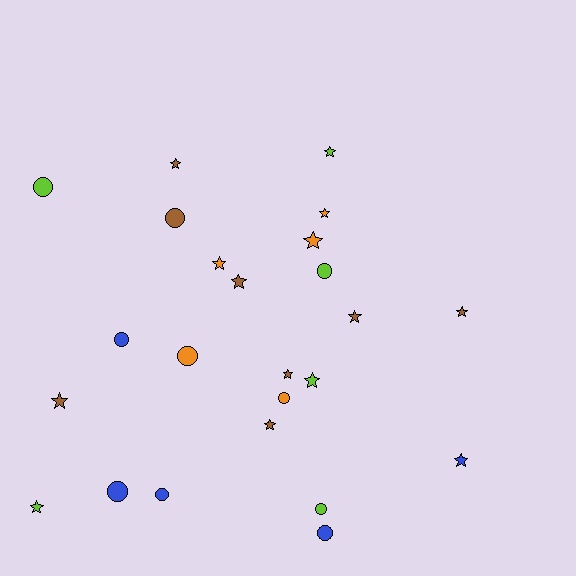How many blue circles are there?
There are 4 blue circles.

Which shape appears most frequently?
Star, with 14 objects.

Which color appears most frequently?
Brown, with 8 objects.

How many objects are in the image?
There are 24 objects.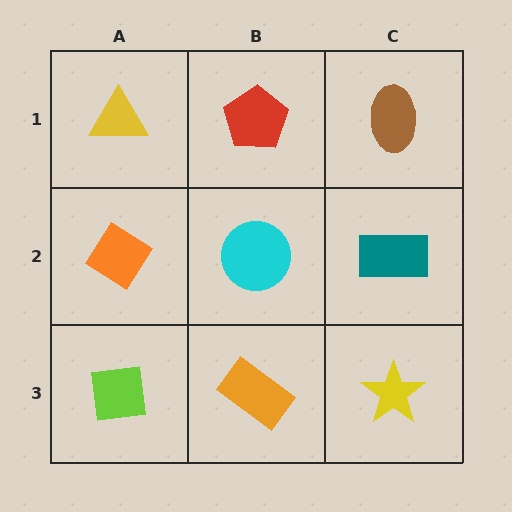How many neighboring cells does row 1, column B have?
3.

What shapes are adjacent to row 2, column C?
A brown ellipse (row 1, column C), a yellow star (row 3, column C), a cyan circle (row 2, column B).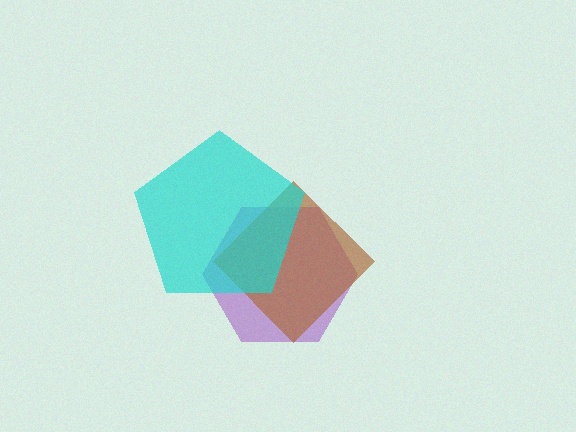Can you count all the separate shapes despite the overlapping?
Yes, there are 3 separate shapes.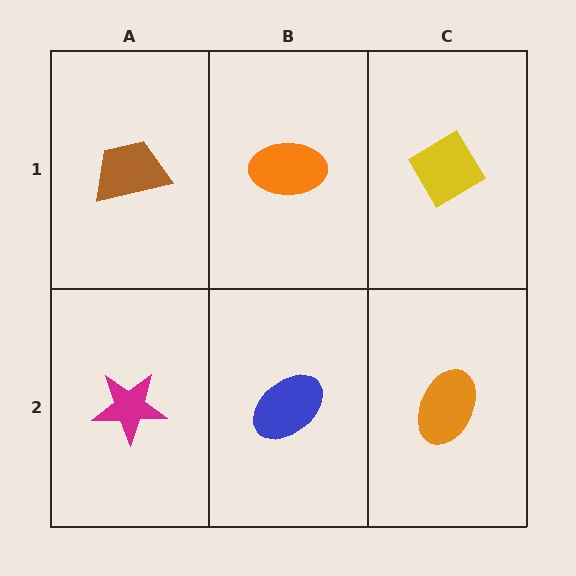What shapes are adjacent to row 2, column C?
A yellow diamond (row 1, column C), a blue ellipse (row 2, column B).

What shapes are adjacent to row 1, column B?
A blue ellipse (row 2, column B), a brown trapezoid (row 1, column A), a yellow diamond (row 1, column C).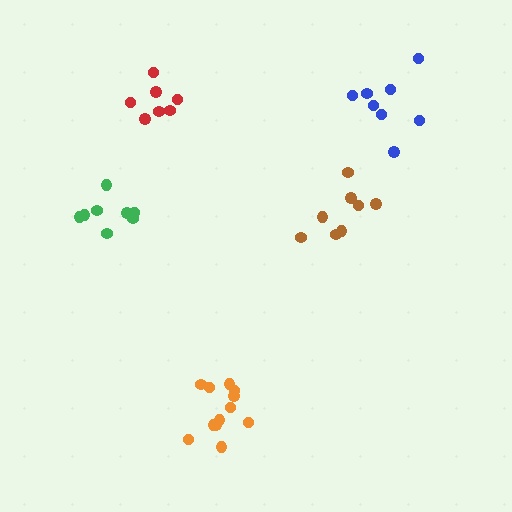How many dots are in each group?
Group 1: 8 dots, Group 2: 8 dots, Group 3: 7 dots, Group 4: 12 dots, Group 5: 8 dots (43 total).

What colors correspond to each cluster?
The clusters are colored: green, brown, red, orange, blue.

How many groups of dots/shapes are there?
There are 5 groups.